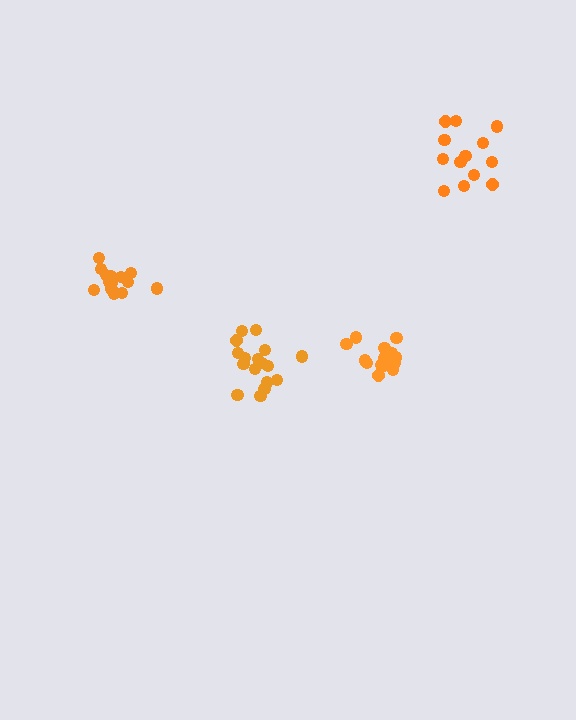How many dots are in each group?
Group 1: 17 dots, Group 2: 13 dots, Group 3: 15 dots, Group 4: 15 dots (60 total).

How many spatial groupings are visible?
There are 4 spatial groupings.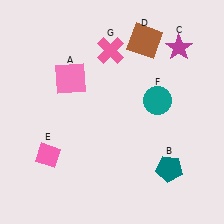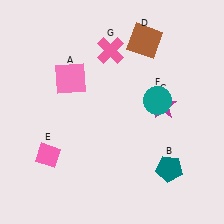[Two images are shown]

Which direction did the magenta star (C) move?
The magenta star (C) moved down.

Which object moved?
The magenta star (C) moved down.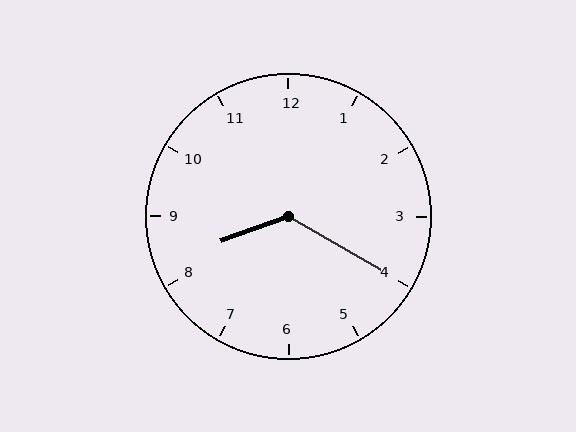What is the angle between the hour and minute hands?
Approximately 130 degrees.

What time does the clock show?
8:20.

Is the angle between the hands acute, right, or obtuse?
It is obtuse.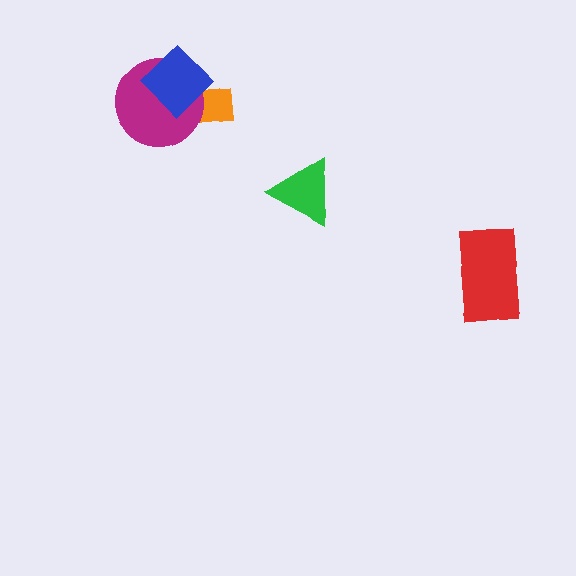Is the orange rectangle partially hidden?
Yes, it is partially covered by another shape.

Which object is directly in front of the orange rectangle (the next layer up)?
The magenta circle is directly in front of the orange rectangle.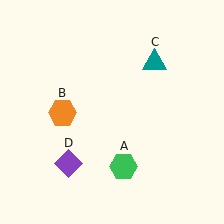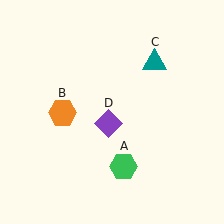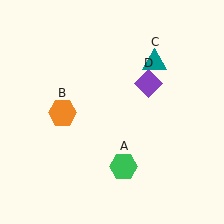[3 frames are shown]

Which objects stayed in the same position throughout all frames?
Green hexagon (object A) and orange hexagon (object B) and teal triangle (object C) remained stationary.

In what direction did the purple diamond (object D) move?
The purple diamond (object D) moved up and to the right.